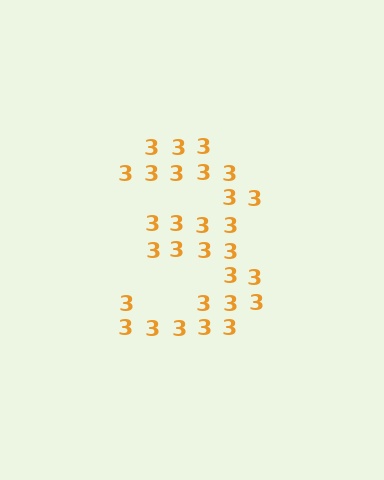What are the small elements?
The small elements are digit 3's.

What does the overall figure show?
The overall figure shows the digit 3.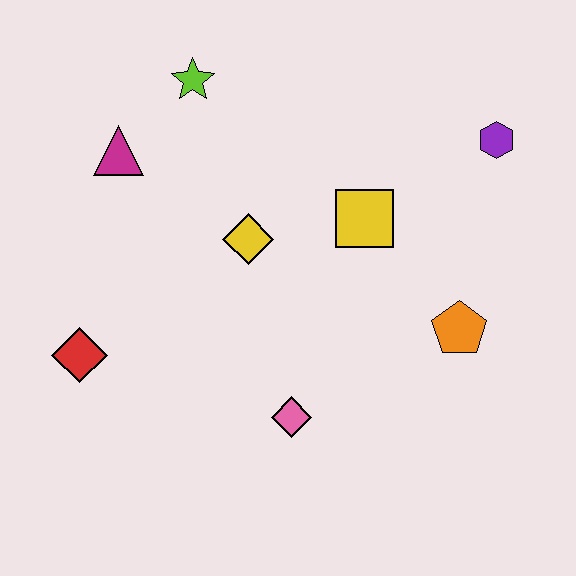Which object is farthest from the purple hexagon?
The red diamond is farthest from the purple hexagon.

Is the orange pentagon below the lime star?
Yes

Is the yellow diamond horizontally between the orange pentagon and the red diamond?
Yes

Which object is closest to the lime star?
The magenta triangle is closest to the lime star.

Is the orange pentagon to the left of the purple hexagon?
Yes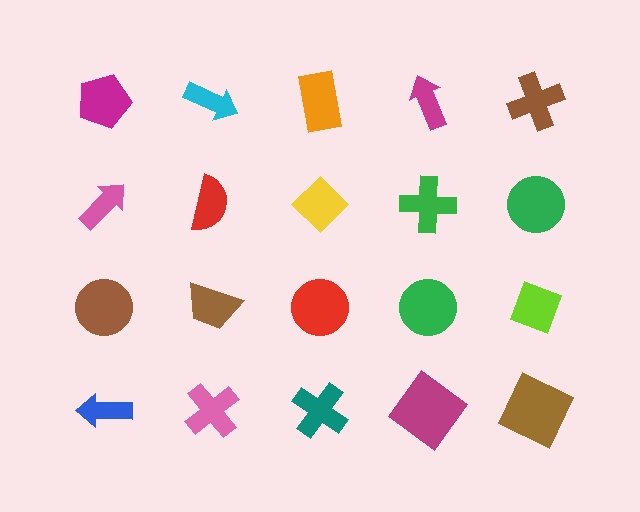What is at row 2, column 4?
A green cross.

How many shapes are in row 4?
5 shapes.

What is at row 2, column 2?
A red semicircle.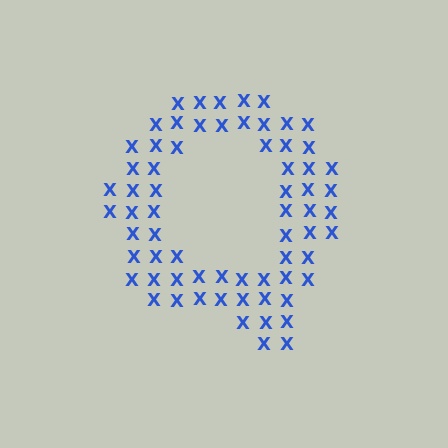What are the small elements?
The small elements are letter X's.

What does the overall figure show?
The overall figure shows the letter Q.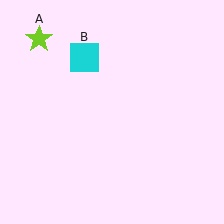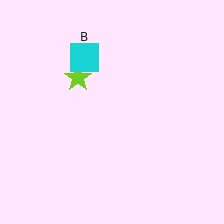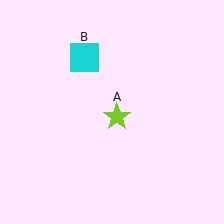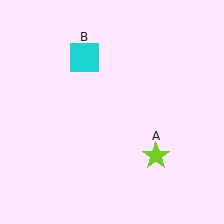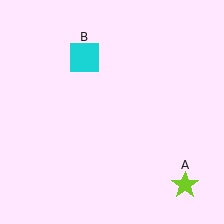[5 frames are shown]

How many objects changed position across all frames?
1 object changed position: lime star (object A).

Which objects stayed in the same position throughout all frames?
Cyan square (object B) remained stationary.